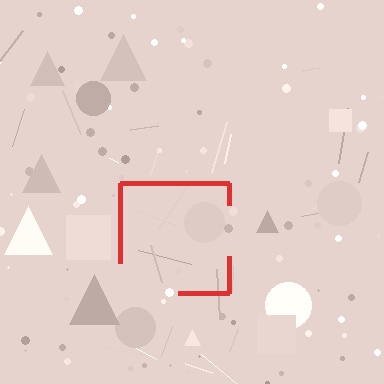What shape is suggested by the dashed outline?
The dashed outline suggests a square.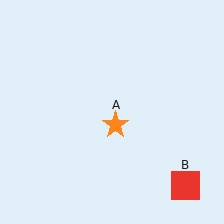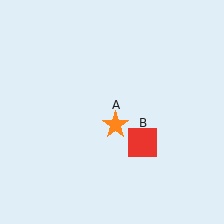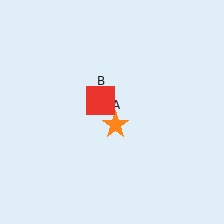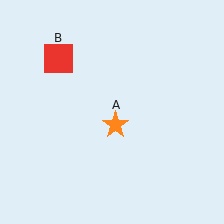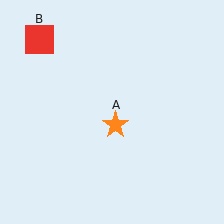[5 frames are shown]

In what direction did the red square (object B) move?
The red square (object B) moved up and to the left.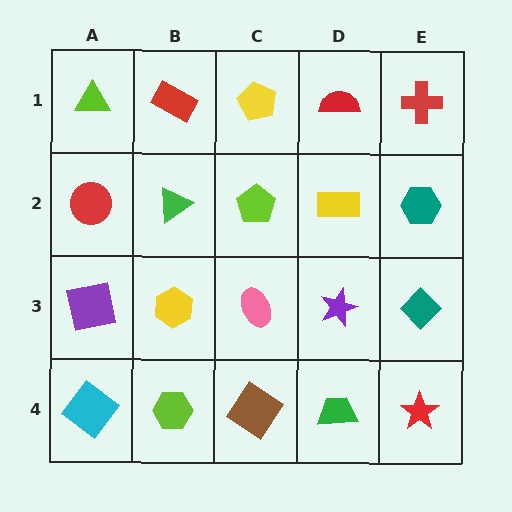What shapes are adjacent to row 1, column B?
A green triangle (row 2, column B), a lime triangle (row 1, column A), a yellow pentagon (row 1, column C).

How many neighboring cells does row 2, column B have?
4.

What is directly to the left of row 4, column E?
A green trapezoid.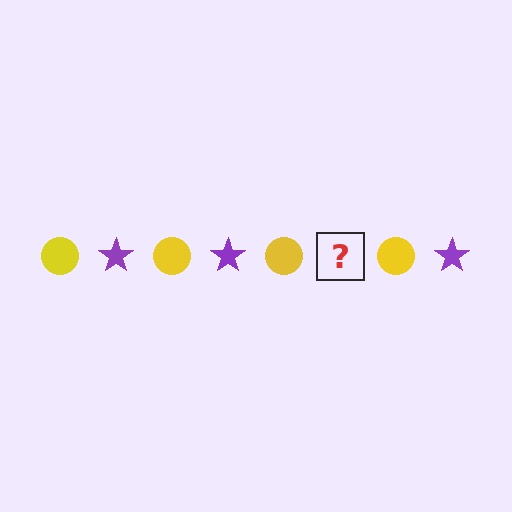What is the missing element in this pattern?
The missing element is a purple star.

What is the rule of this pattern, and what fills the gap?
The rule is that the pattern alternates between yellow circle and purple star. The gap should be filled with a purple star.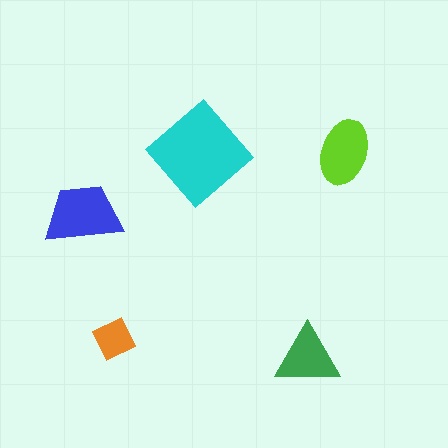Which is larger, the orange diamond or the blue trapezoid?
The blue trapezoid.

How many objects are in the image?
There are 5 objects in the image.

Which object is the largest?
The cyan diamond.